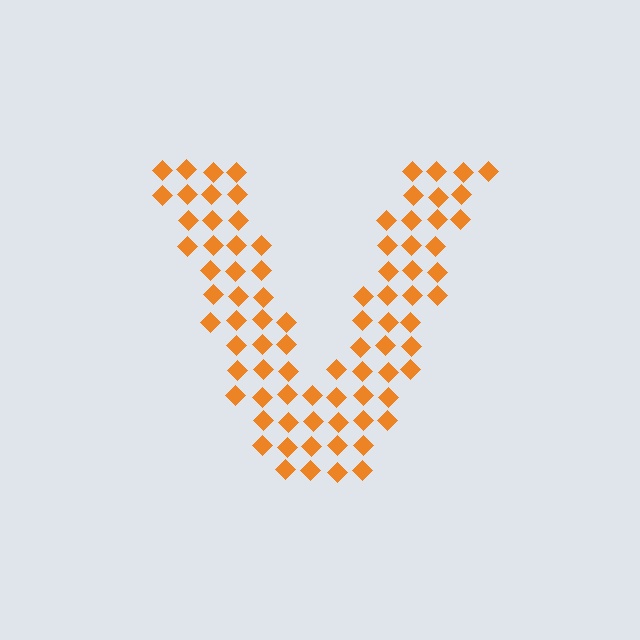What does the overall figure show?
The overall figure shows the letter V.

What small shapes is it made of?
It is made of small diamonds.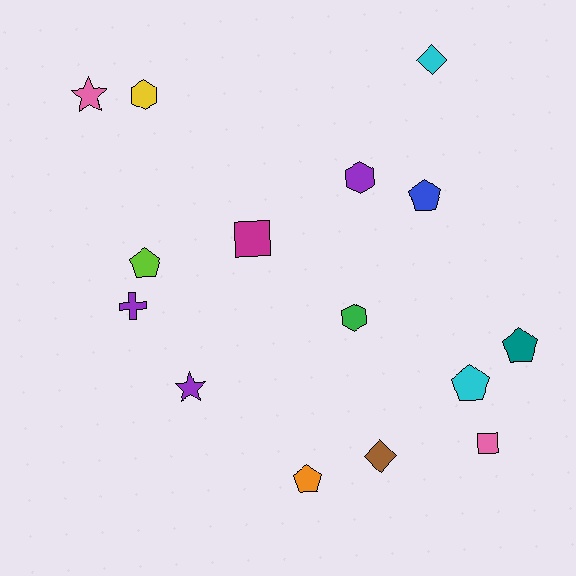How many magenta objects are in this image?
There is 1 magenta object.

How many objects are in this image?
There are 15 objects.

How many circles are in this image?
There are no circles.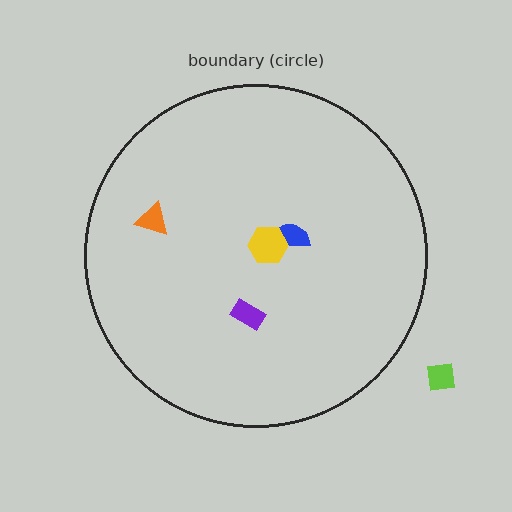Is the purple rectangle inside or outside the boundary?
Inside.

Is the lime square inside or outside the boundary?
Outside.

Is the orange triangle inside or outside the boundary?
Inside.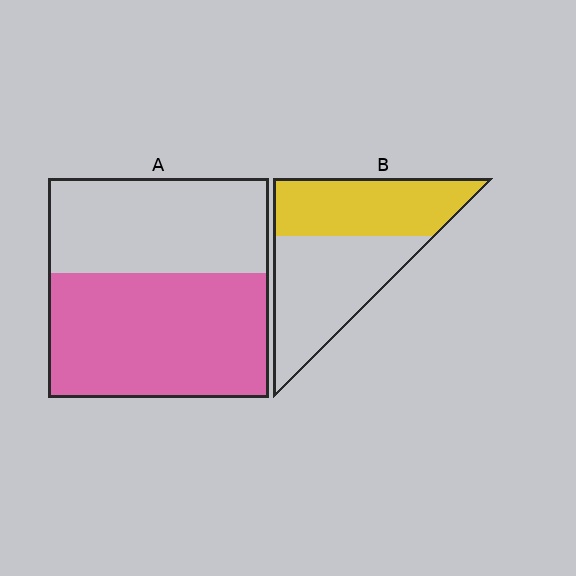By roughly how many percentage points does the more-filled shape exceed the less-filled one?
By roughly 10 percentage points (A over B).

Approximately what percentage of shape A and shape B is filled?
A is approximately 55% and B is approximately 45%.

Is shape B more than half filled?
No.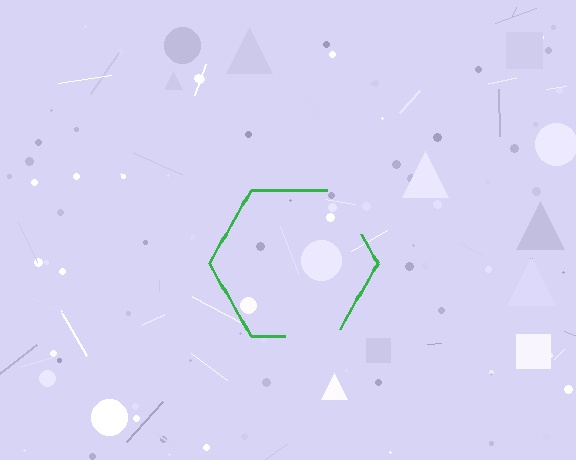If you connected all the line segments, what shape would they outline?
They would outline a hexagon.